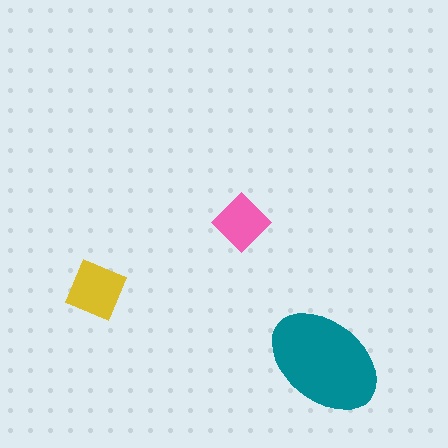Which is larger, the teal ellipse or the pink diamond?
The teal ellipse.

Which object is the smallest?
The pink diamond.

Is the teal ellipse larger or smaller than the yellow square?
Larger.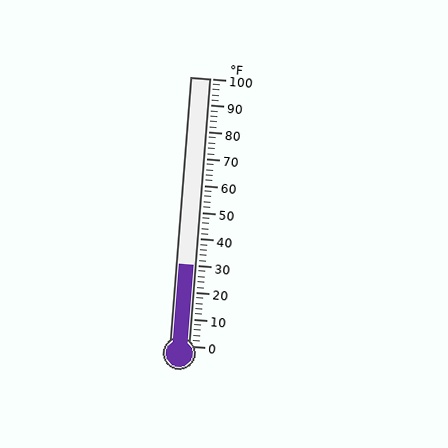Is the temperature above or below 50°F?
The temperature is below 50°F.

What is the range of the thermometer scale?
The thermometer scale ranges from 0°F to 100°F.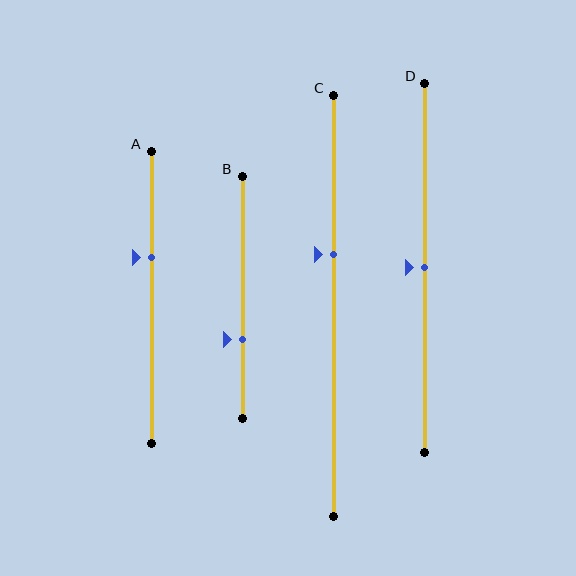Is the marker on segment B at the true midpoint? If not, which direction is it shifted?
No, the marker on segment B is shifted downward by about 17% of the segment length.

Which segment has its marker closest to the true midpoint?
Segment D has its marker closest to the true midpoint.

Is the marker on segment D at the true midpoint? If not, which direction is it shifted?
Yes, the marker on segment D is at the true midpoint.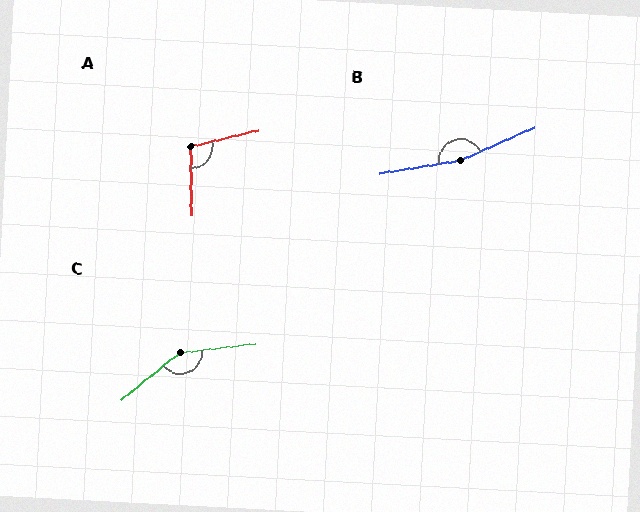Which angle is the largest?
B, at approximately 165 degrees.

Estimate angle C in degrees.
Approximately 147 degrees.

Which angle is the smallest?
A, at approximately 102 degrees.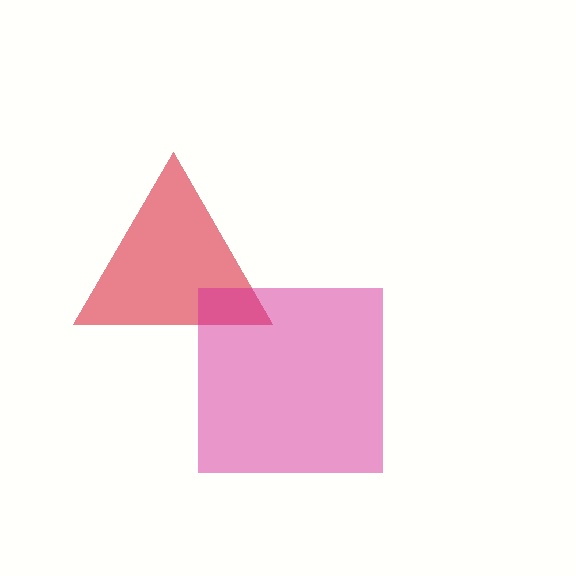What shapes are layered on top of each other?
The layered shapes are: a red triangle, a magenta square.